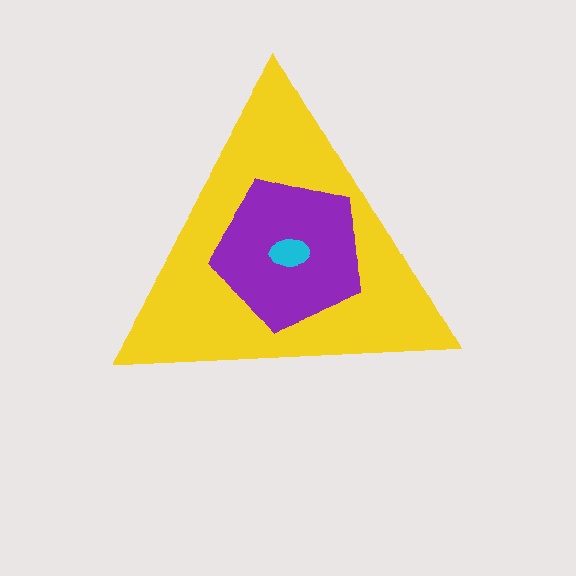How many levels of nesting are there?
3.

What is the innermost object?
The cyan ellipse.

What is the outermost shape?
The yellow triangle.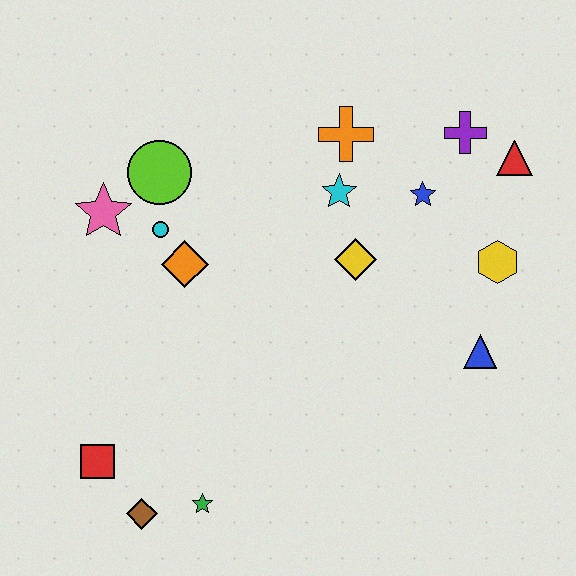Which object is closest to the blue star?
The purple cross is closest to the blue star.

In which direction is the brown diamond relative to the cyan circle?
The brown diamond is below the cyan circle.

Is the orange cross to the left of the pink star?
No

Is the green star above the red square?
No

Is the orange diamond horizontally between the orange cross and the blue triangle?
No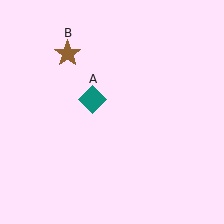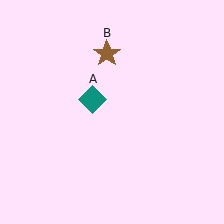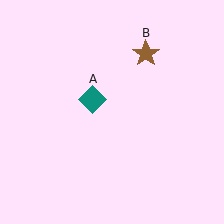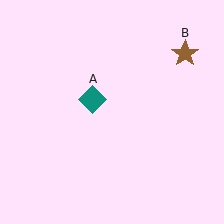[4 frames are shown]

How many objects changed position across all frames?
1 object changed position: brown star (object B).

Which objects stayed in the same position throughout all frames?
Teal diamond (object A) remained stationary.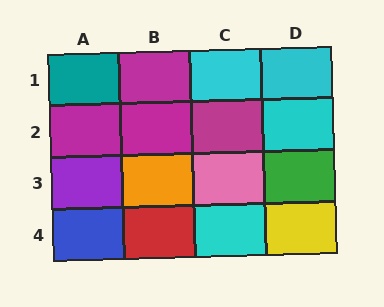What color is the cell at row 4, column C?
Cyan.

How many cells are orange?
1 cell is orange.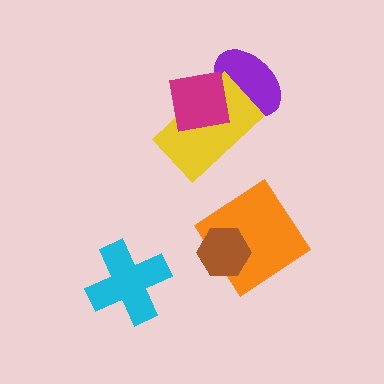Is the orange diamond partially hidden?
Yes, it is partially covered by another shape.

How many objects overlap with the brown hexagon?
1 object overlaps with the brown hexagon.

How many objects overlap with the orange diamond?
1 object overlaps with the orange diamond.